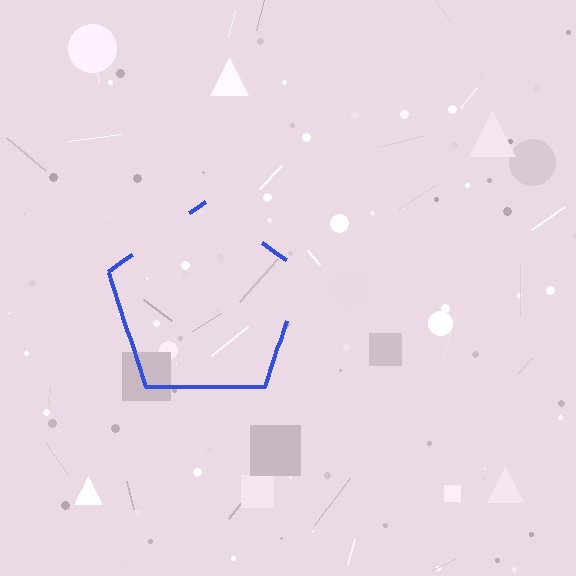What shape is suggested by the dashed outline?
The dashed outline suggests a pentagon.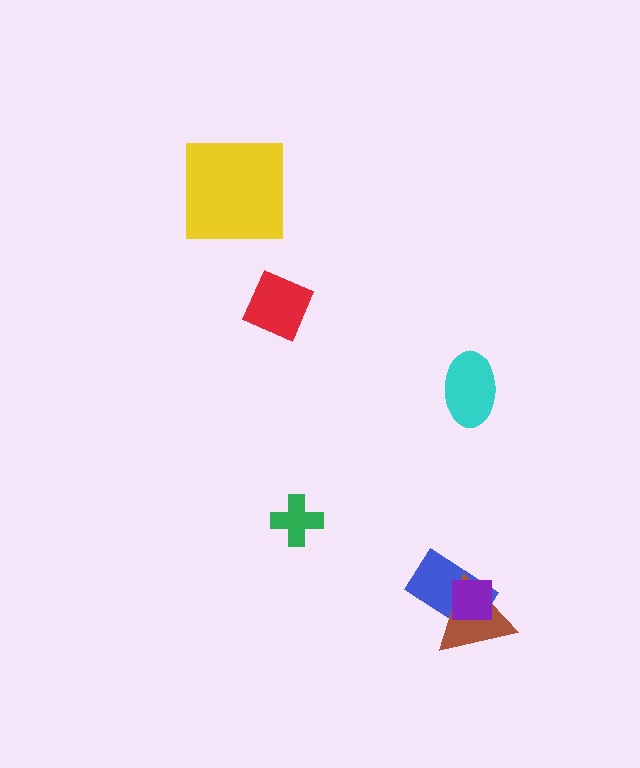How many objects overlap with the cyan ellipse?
0 objects overlap with the cyan ellipse.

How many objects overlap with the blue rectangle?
2 objects overlap with the blue rectangle.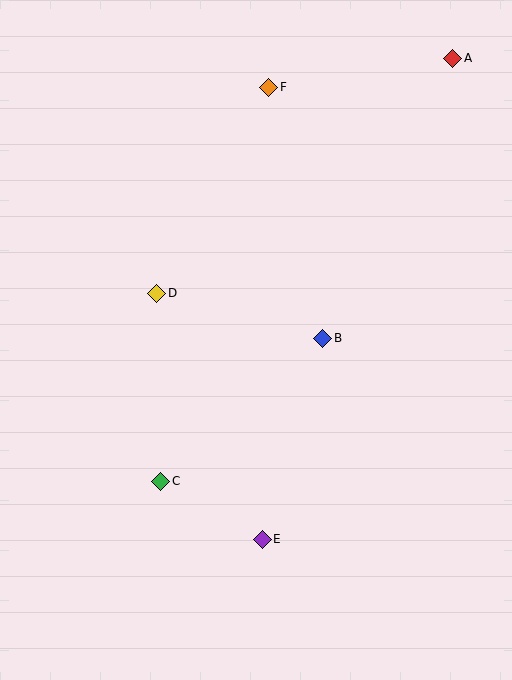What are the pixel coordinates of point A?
Point A is at (453, 58).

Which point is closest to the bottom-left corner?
Point C is closest to the bottom-left corner.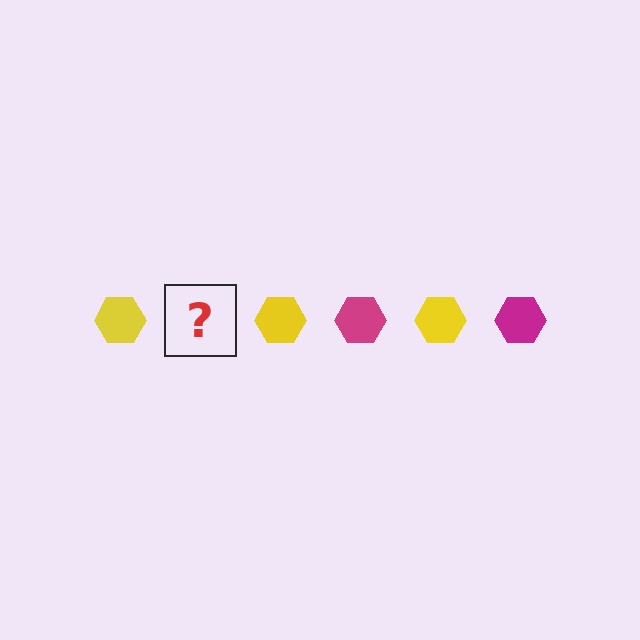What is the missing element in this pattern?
The missing element is a magenta hexagon.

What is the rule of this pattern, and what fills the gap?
The rule is that the pattern cycles through yellow, magenta hexagons. The gap should be filled with a magenta hexagon.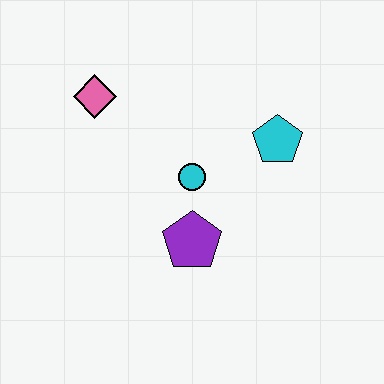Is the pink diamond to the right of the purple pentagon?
No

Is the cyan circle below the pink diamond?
Yes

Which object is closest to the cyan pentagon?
The cyan circle is closest to the cyan pentagon.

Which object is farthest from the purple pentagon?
The pink diamond is farthest from the purple pentagon.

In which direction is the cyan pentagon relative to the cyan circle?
The cyan pentagon is to the right of the cyan circle.